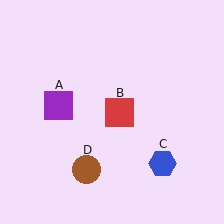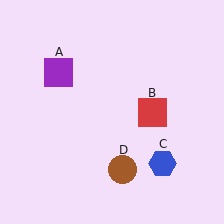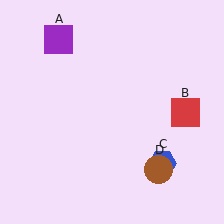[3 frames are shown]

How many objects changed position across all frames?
3 objects changed position: purple square (object A), red square (object B), brown circle (object D).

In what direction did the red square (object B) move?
The red square (object B) moved right.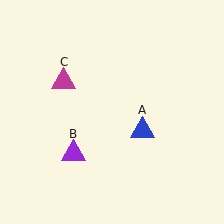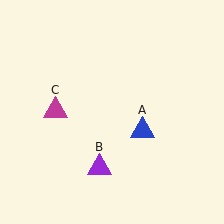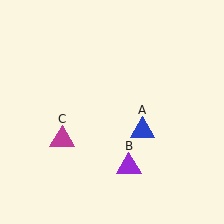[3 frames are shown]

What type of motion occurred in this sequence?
The purple triangle (object B), magenta triangle (object C) rotated counterclockwise around the center of the scene.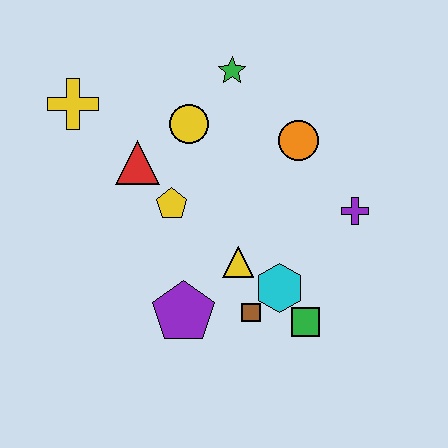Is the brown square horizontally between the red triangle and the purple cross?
Yes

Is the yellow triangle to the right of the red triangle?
Yes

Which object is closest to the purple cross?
The orange circle is closest to the purple cross.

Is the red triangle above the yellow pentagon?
Yes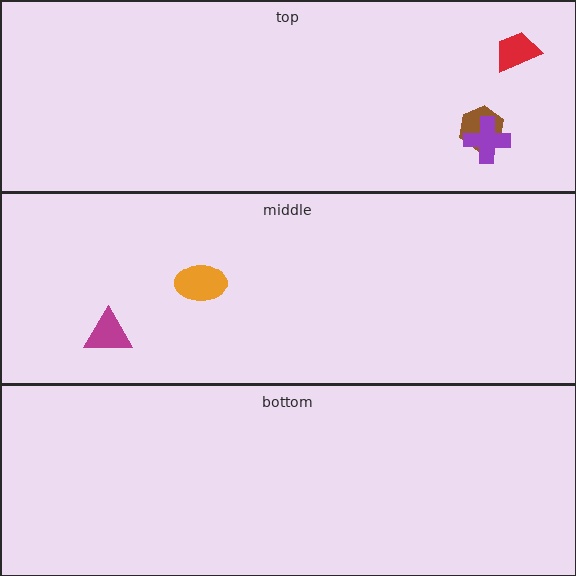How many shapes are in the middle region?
2.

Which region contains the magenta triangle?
The middle region.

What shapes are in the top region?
The brown hexagon, the red trapezoid, the purple cross.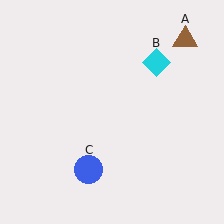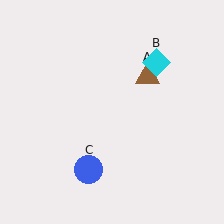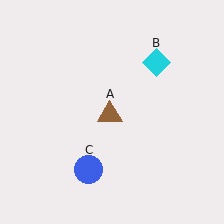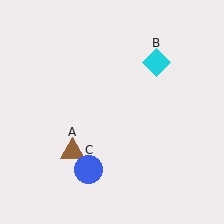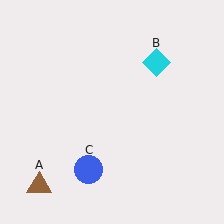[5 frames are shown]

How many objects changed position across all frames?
1 object changed position: brown triangle (object A).